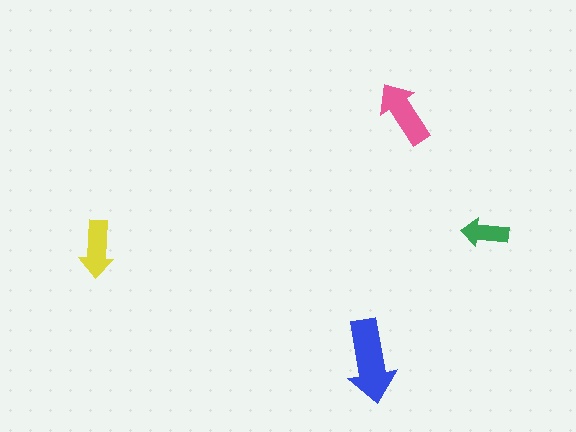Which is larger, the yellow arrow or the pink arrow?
The pink one.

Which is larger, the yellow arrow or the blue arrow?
The blue one.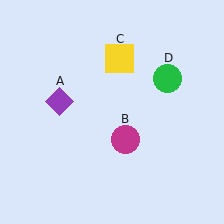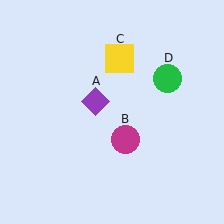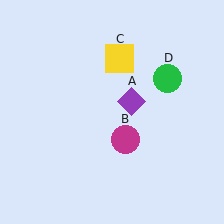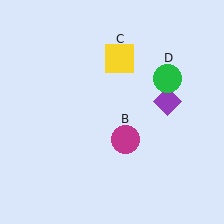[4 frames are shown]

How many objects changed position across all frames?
1 object changed position: purple diamond (object A).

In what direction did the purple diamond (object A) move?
The purple diamond (object A) moved right.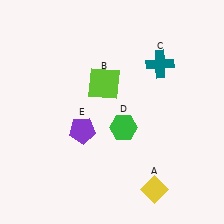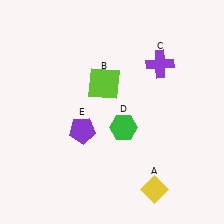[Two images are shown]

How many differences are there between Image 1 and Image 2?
There is 1 difference between the two images.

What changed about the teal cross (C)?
In Image 1, C is teal. In Image 2, it changed to purple.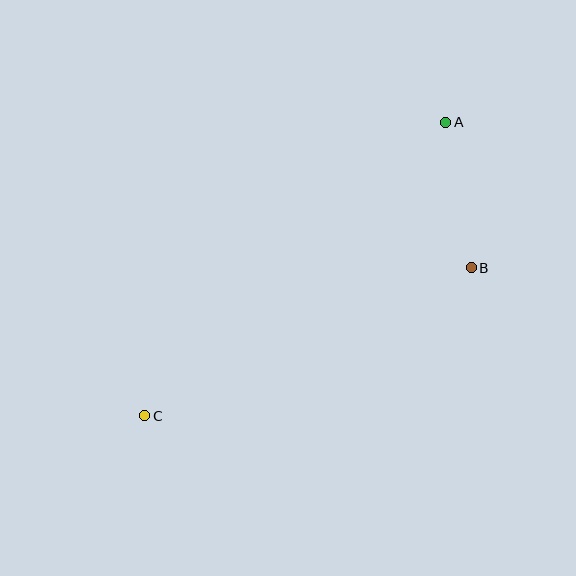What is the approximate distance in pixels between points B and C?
The distance between B and C is approximately 359 pixels.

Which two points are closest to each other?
Points A and B are closest to each other.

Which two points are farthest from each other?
Points A and C are farthest from each other.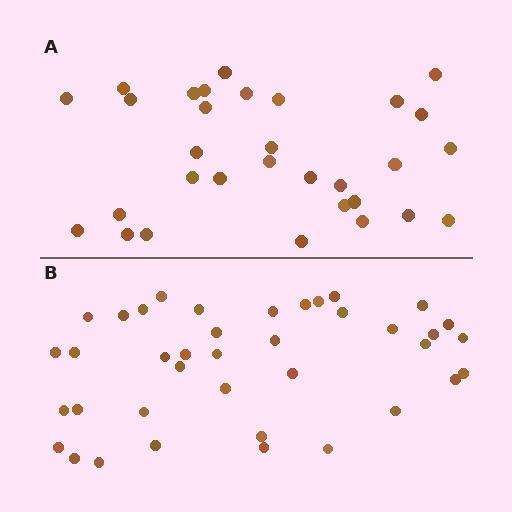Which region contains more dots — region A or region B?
Region B (the bottom region) has more dots.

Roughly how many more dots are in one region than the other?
Region B has roughly 8 or so more dots than region A.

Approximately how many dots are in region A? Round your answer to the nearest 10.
About 30 dots. (The exact count is 31, which rounds to 30.)